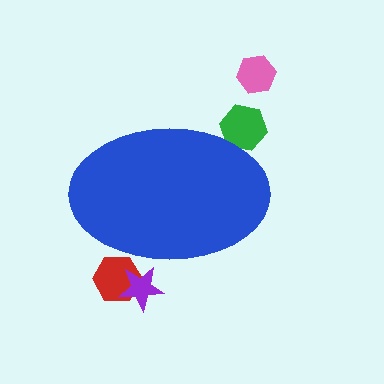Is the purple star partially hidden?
Yes, the purple star is partially hidden behind the blue ellipse.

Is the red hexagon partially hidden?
Yes, the red hexagon is partially hidden behind the blue ellipse.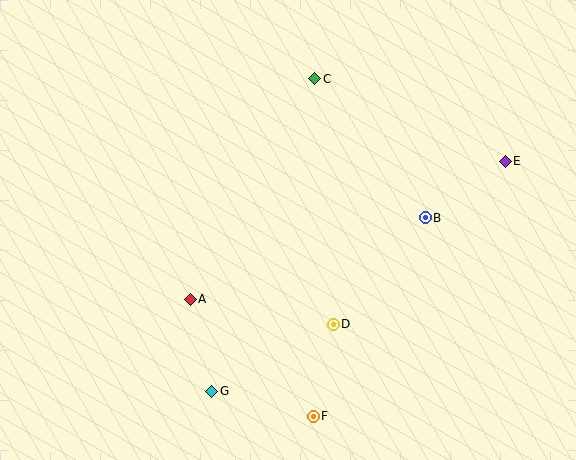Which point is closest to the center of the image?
Point D at (333, 324) is closest to the center.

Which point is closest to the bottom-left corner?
Point G is closest to the bottom-left corner.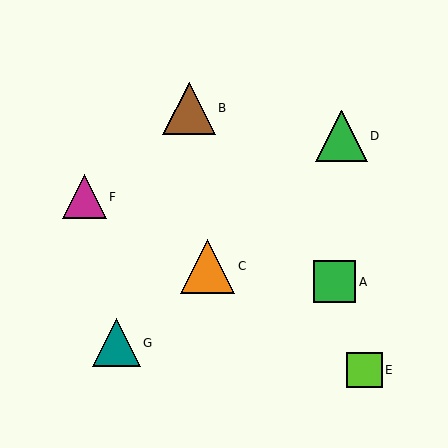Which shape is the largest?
The orange triangle (labeled C) is the largest.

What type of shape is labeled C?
Shape C is an orange triangle.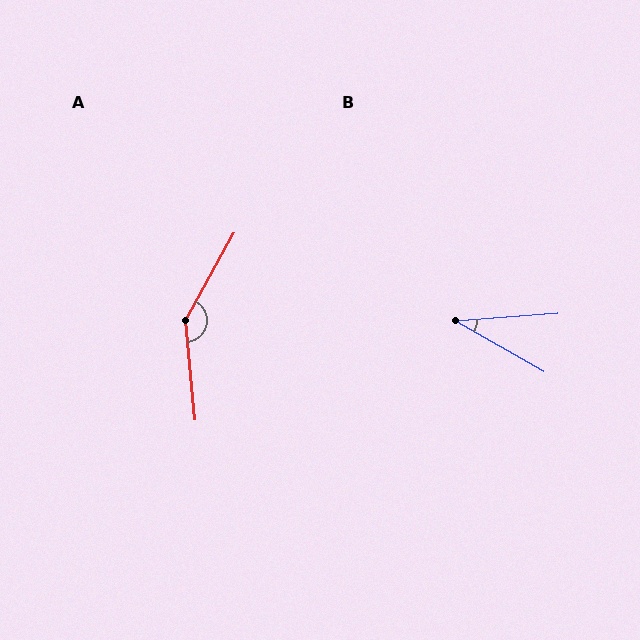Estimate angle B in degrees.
Approximately 34 degrees.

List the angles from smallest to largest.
B (34°), A (145°).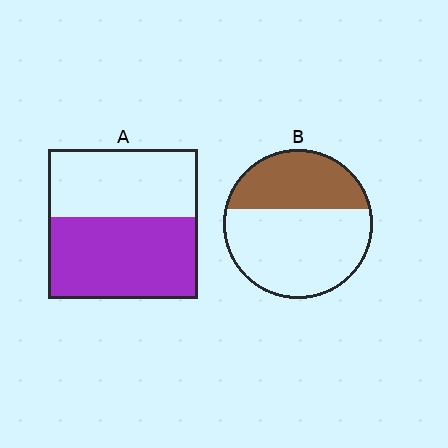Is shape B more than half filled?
No.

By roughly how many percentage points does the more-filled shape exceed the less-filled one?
By roughly 15 percentage points (A over B).